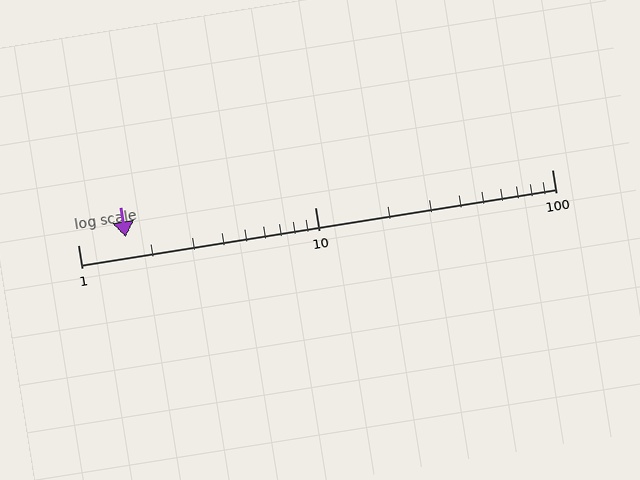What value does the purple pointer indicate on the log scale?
The pointer indicates approximately 1.6.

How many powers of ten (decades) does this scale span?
The scale spans 2 decades, from 1 to 100.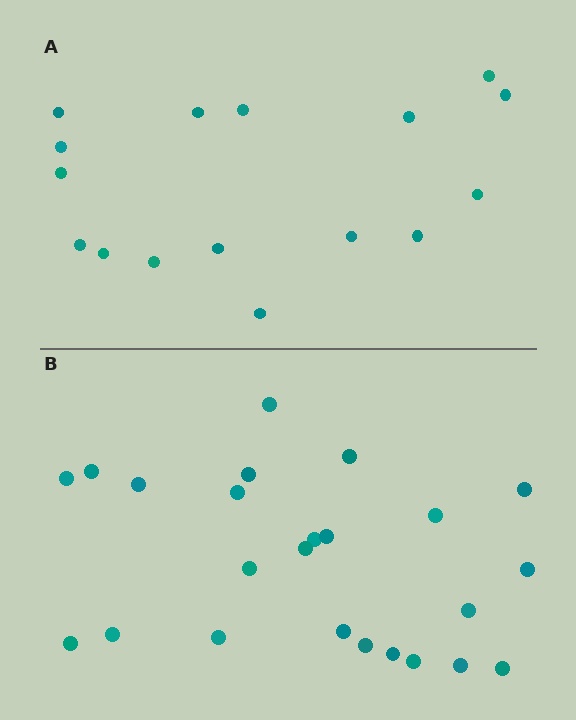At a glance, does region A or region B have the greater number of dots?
Region B (the bottom region) has more dots.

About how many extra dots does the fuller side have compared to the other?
Region B has roughly 8 or so more dots than region A.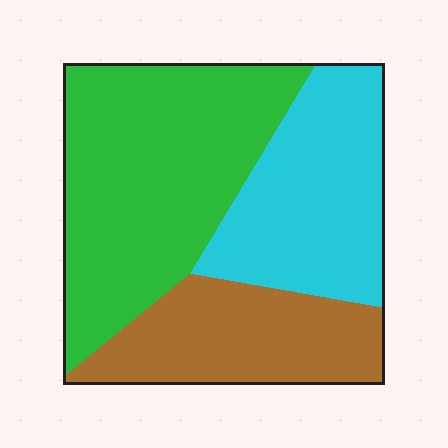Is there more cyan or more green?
Green.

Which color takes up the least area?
Brown, at roughly 25%.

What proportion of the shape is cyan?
Cyan takes up about one third (1/3) of the shape.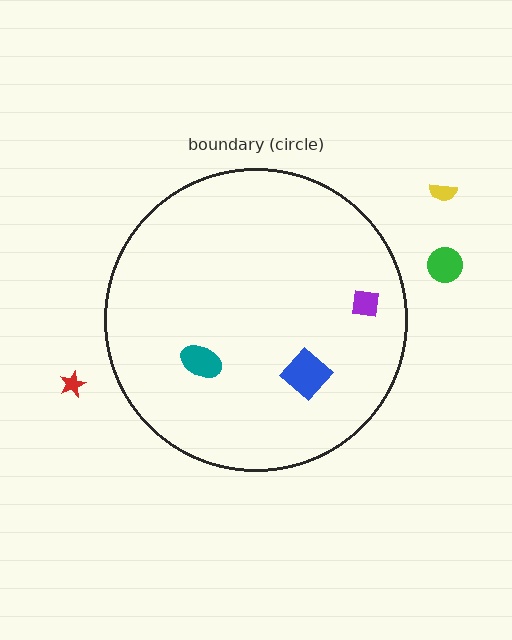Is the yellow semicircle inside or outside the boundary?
Outside.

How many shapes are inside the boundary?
3 inside, 3 outside.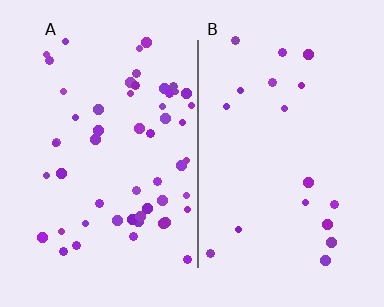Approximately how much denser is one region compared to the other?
Approximately 3.0× — region A over region B.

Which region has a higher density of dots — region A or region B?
A (the left).